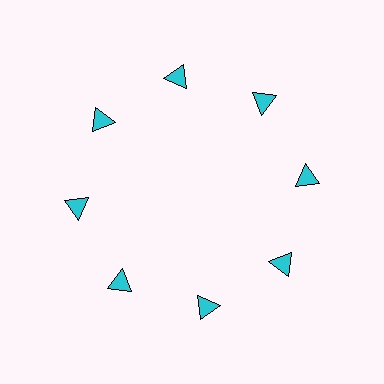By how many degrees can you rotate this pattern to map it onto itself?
The pattern maps onto itself every 45 degrees of rotation.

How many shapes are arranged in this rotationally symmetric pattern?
There are 8 shapes, arranged in 8 groups of 1.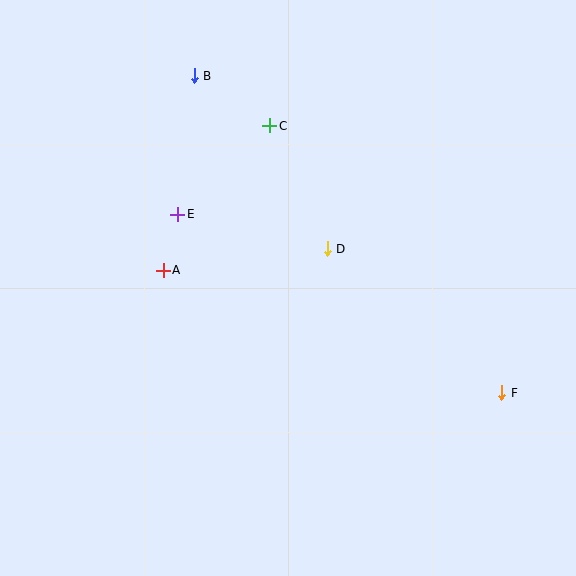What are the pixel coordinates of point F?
Point F is at (502, 393).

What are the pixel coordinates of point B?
Point B is at (194, 76).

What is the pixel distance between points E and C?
The distance between E and C is 128 pixels.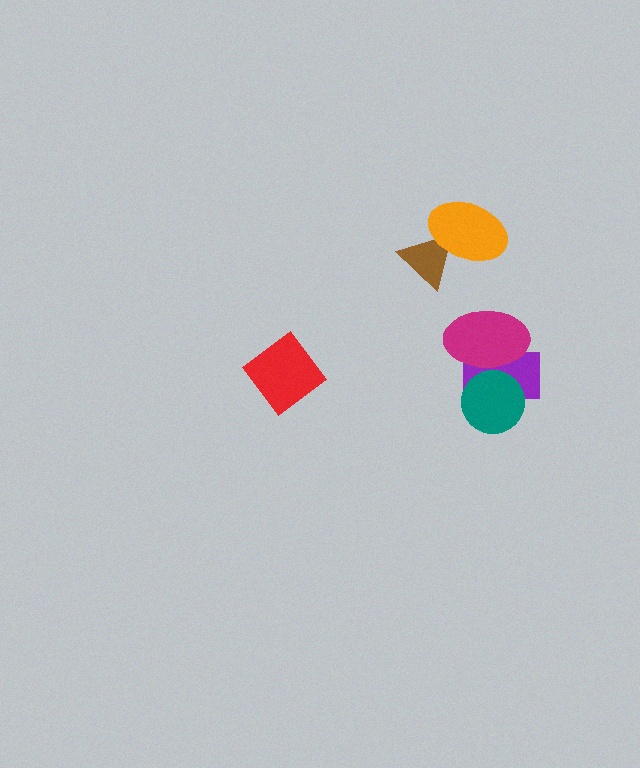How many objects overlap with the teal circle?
2 objects overlap with the teal circle.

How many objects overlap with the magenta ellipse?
2 objects overlap with the magenta ellipse.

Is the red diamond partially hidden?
No, no other shape covers it.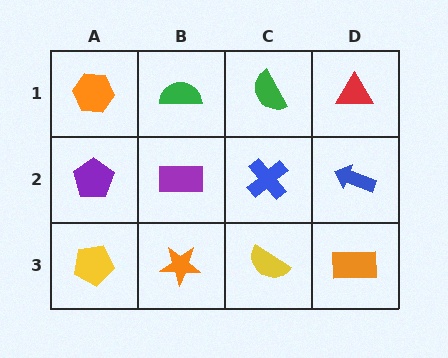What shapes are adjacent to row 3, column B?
A purple rectangle (row 2, column B), a yellow pentagon (row 3, column A), a yellow semicircle (row 3, column C).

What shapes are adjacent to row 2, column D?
A red triangle (row 1, column D), an orange rectangle (row 3, column D), a blue cross (row 2, column C).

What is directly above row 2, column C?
A green semicircle.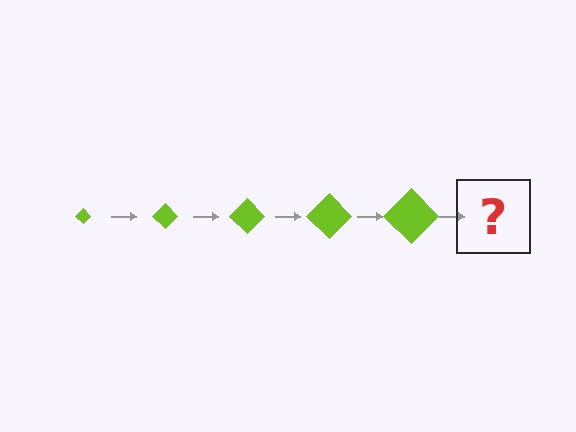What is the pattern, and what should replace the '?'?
The pattern is that the diamond gets progressively larger each step. The '?' should be a lime diamond, larger than the previous one.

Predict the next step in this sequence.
The next step is a lime diamond, larger than the previous one.